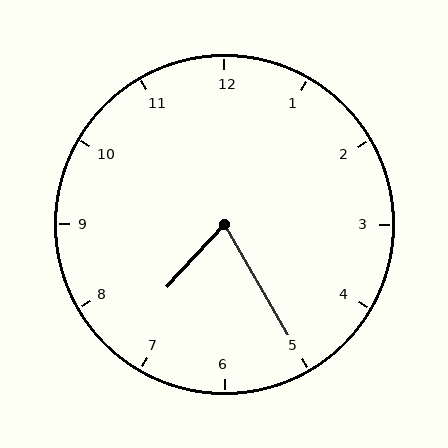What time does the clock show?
7:25.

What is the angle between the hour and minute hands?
Approximately 72 degrees.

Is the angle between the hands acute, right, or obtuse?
It is acute.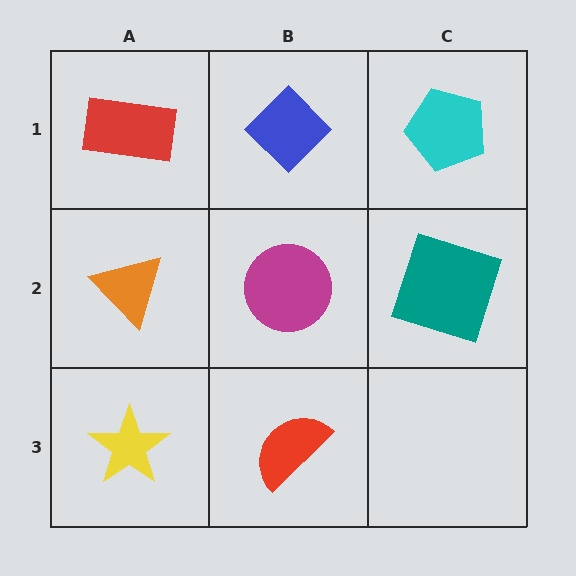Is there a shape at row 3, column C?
No, that cell is empty.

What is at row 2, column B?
A magenta circle.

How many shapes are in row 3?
2 shapes.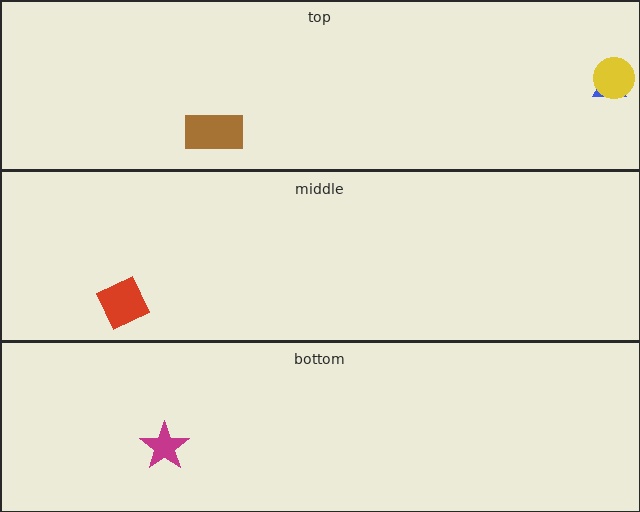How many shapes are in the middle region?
1.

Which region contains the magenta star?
The bottom region.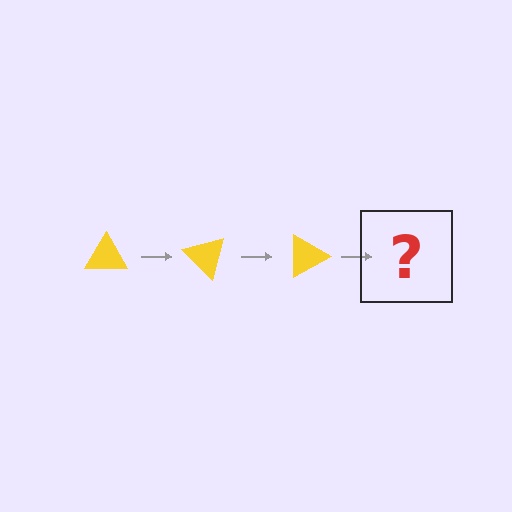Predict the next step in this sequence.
The next step is a yellow triangle rotated 135 degrees.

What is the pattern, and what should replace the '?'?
The pattern is that the triangle rotates 45 degrees each step. The '?' should be a yellow triangle rotated 135 degrees.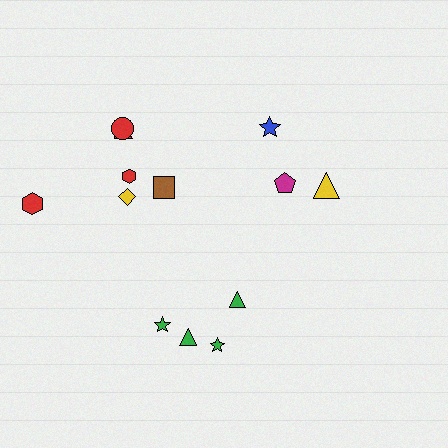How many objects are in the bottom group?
There are 4 objects.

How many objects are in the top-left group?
There are 6 objects.